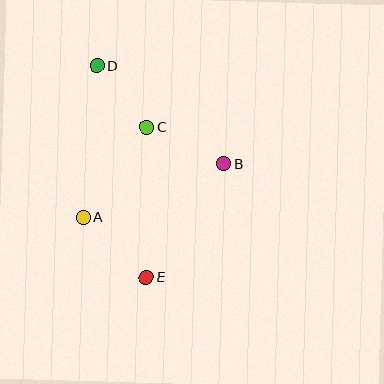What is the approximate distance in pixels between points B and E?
The distance between B and E is approximately 137 pixels.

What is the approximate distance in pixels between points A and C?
The distance between A and C is approximately 110 pixels.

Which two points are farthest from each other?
Points D and E are farthest from each other.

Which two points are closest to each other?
Points C and D are closest to each other.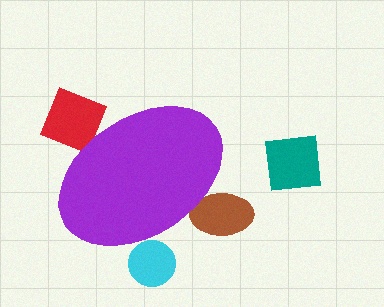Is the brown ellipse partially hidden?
Yes, the brown ellipse is partially hidden behind the purple ellipse.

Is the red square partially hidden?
Yes, the red square is partially hidden behind the purple ellipse.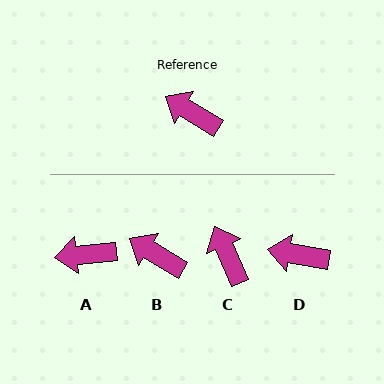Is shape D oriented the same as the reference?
No, it is off by about 21 degrees.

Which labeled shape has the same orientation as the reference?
B.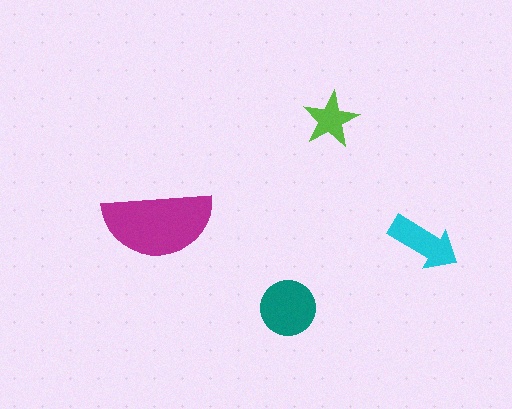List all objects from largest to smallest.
The magenta semicircle, the teal circle, the cyan arrow, the lime star.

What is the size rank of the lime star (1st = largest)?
4th.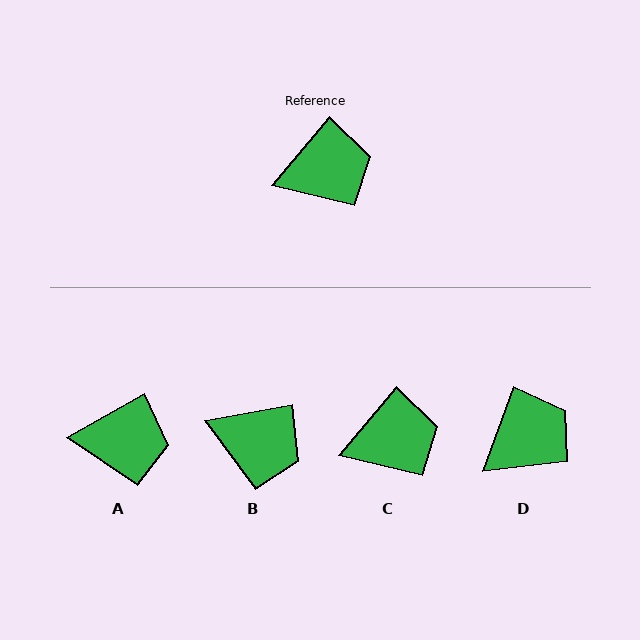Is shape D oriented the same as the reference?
No, it is off by about 20 degrees.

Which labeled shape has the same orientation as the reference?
C.